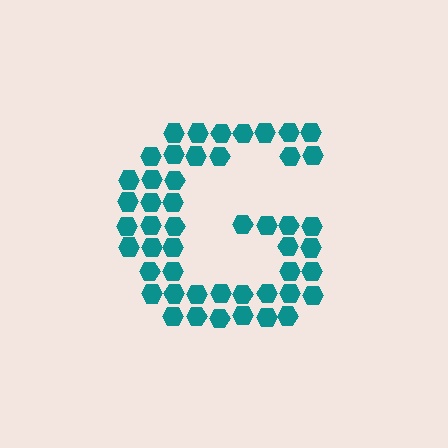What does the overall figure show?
The overall figure shows the letter G.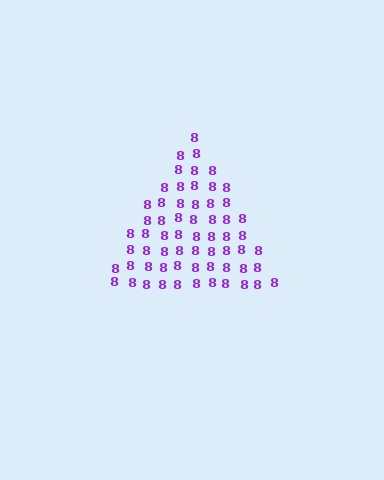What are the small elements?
The small elements are digit 8's.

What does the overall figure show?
The overall figure shows a triangle.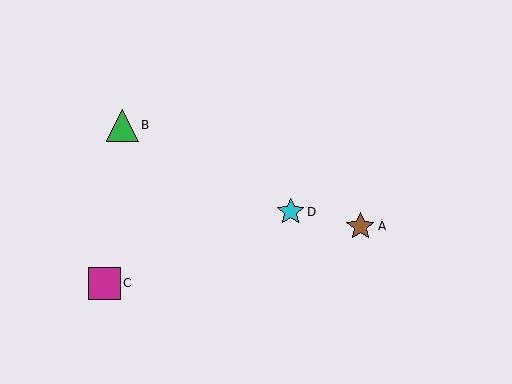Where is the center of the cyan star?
The center of the cyan star is at (291, 212).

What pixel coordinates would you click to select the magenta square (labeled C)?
Click at (104, 283) to select the magenta square C.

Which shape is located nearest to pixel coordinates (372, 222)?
The brown star (labeled A) at (360, 226) is nearest to that location.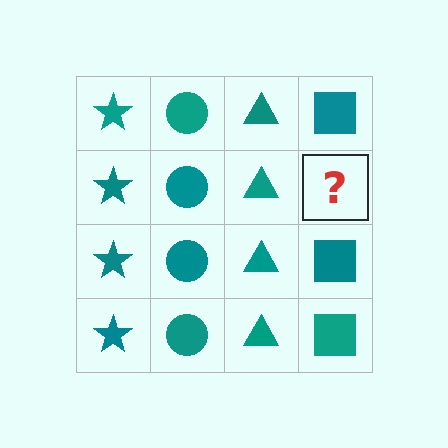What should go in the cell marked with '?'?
The missing cell should contain a teal square.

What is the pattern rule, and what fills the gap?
The rule is that each column has a consistent shape. The gap should be filled with a teal square.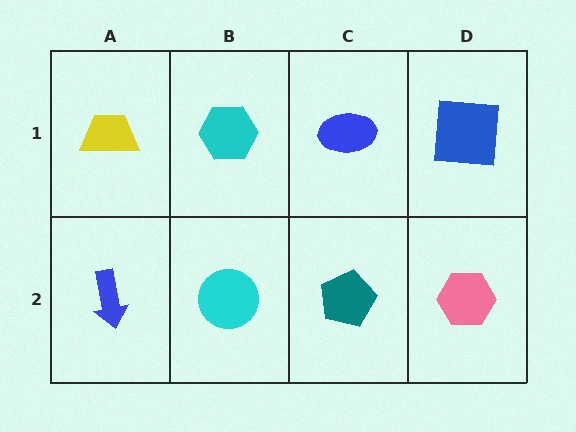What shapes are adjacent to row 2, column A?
A yellow trapezoid (row 1, column A), a cyan circle (row 2, column B).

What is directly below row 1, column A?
A blue arrow.